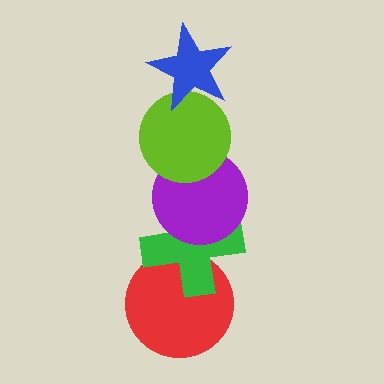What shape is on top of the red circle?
The green cross is on top of the red circle.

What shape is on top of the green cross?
The purple circle is on top of the green cross.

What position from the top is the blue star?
The blue star is 1st from the top.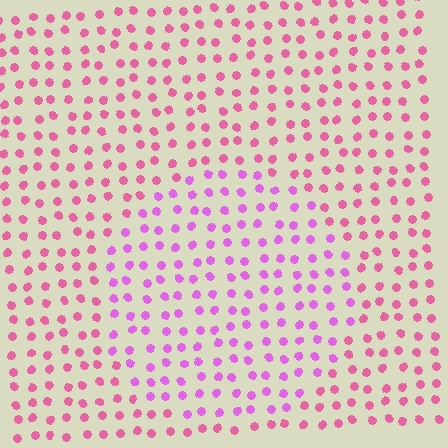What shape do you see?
I see a circle.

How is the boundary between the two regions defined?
The boundary is defined purely by a slight shift in hue (about 34 degrees). Spacing, size, and orientation are identical on both sides.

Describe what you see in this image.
The image is filled with small pink elements in a uniform arrangement. A circle-shaped region is visible where the elements are tinted to a slightly different hue, forming a subtle color boundary.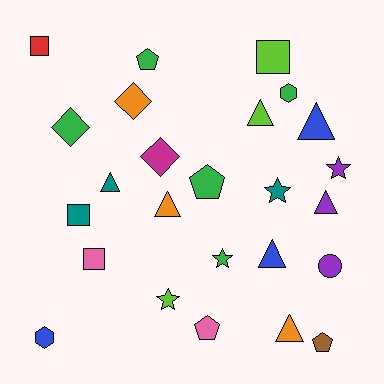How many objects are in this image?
There are 25 objects.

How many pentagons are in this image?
There are 4 pentagons.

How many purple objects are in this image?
There are 3 purple objects.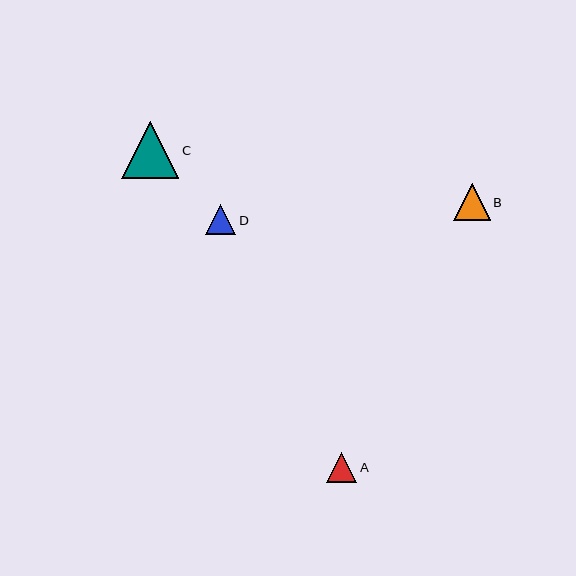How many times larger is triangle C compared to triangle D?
Triangle C is approximately 1.9 times the size of triangle D.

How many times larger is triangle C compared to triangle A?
Triangle C is approximately 1.9 times the size of triangle A.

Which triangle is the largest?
Triangle C is the largest with a size of approximately 57 pixels.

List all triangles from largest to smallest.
From largest to smallest: C, B, A, D.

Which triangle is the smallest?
Triangle D is the smallest with a size of approximately 30 pixels.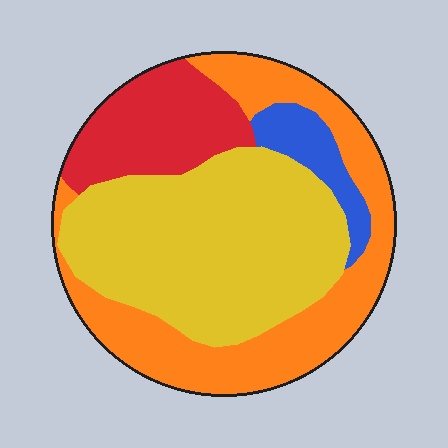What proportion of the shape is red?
Red covers roughly 15% of the shape.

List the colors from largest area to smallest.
From largest to smallest: yellow, orange, red, blue.